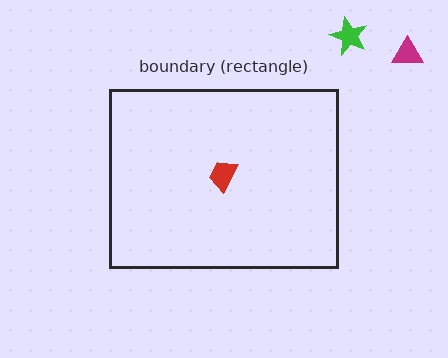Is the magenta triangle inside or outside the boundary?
Outside.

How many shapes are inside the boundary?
1 inside, 2 outside.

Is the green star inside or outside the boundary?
Outside.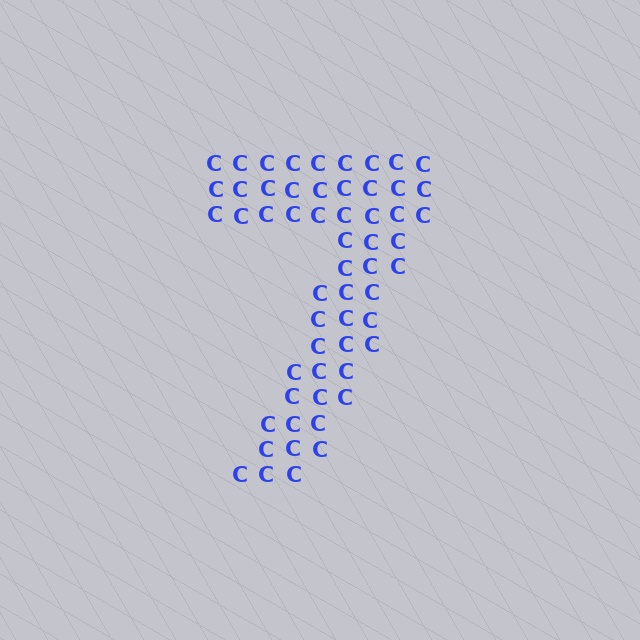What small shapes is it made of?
It is made of small letter C's.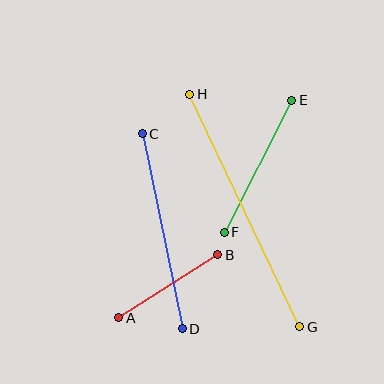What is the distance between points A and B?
The distance is approximately 117 pixels.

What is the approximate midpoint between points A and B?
The midpoint is at approximately (168, 286) pixels.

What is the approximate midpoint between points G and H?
The midpoint is at approximately (245, 211) pixels.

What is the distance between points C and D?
The distance is approximately 199 pixels.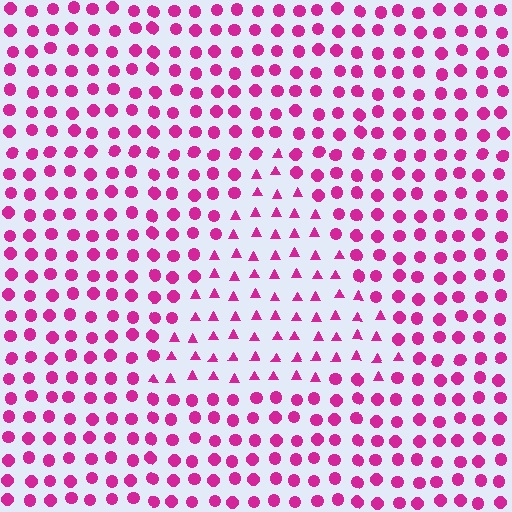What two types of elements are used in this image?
The image uses triangles inside the triangle region and circles outside it.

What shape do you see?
I see a triangle.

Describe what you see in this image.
The image is filled with small magenta elements arranged in a uniform grid. A triangle-shaped region contains triangles, while the surrounding area contains circles. The boundary is defined purely by the change in element shape.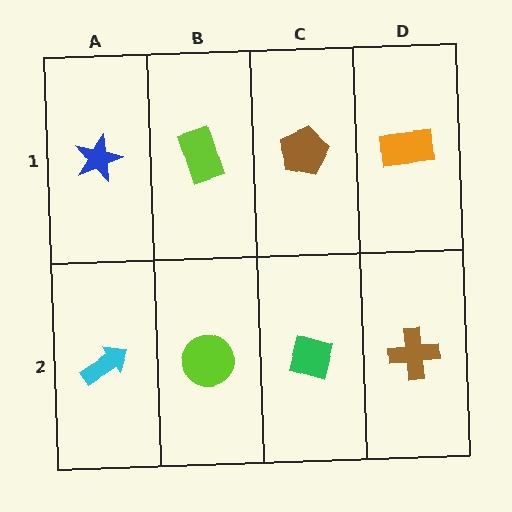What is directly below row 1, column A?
A cyan arrow.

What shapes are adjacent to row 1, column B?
A lime circle (row 2, column B), a blue star (row 1, column A), a brown pentagon (row 1, column C).